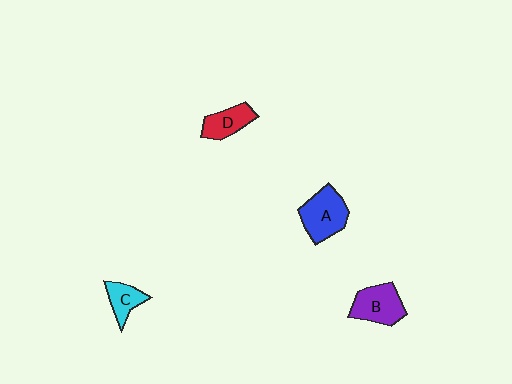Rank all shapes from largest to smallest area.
From largest to smallest: A (blue), B (purple), D (red), C (cyan).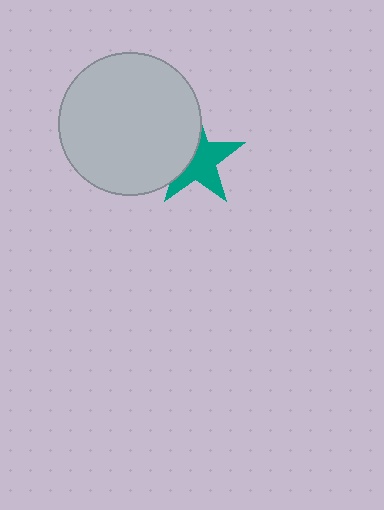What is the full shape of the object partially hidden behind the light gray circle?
The partially hidden object is a teal star.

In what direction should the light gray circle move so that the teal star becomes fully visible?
The light gray circle should move left. That is the shortest direction to clear the overlap and leave the teal star fully visible.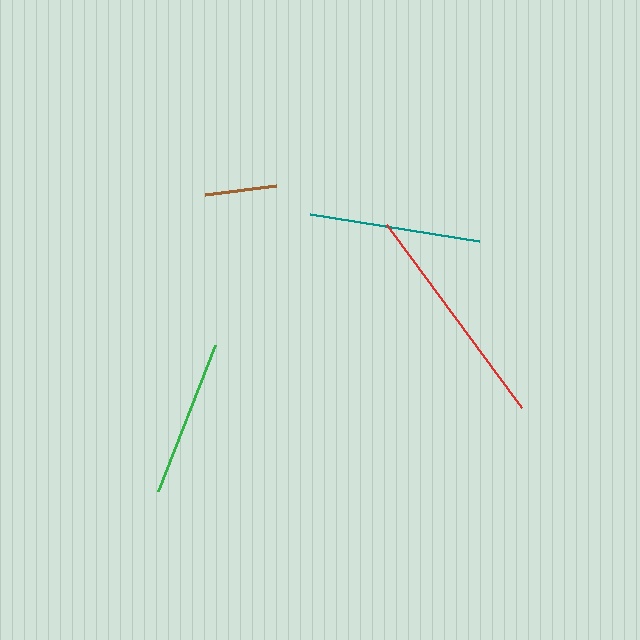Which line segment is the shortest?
The brown line is the shortest at approximately 71 pixels.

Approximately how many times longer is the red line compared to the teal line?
The red line is approximately 1.3 times the length of the teal line.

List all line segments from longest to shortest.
From longest to shortest: red, teal, green, brown.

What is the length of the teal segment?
The teal segment is approximately 171 pixels long.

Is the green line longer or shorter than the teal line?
The teal line is longer than the green line.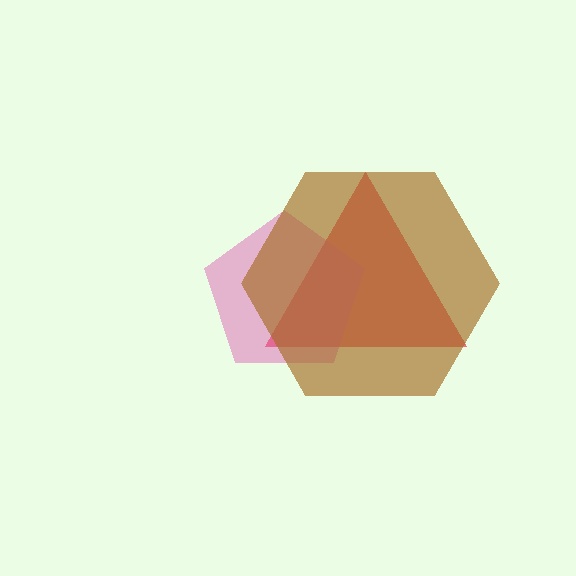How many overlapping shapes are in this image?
There are 3 overlapping shapes in the image.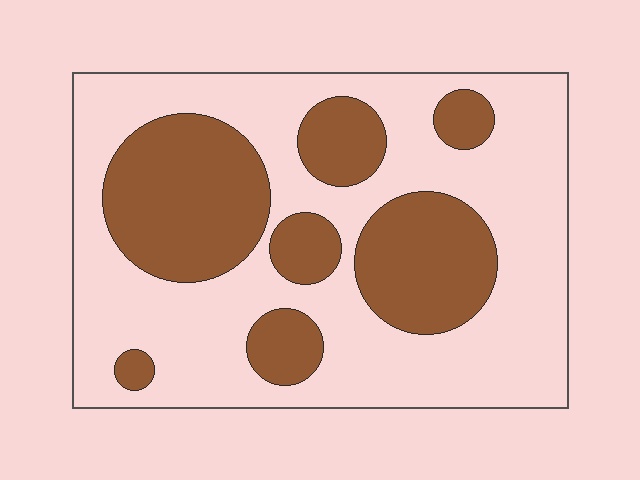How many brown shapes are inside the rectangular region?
7.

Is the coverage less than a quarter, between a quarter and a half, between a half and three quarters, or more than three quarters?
Between a quarter and a half.